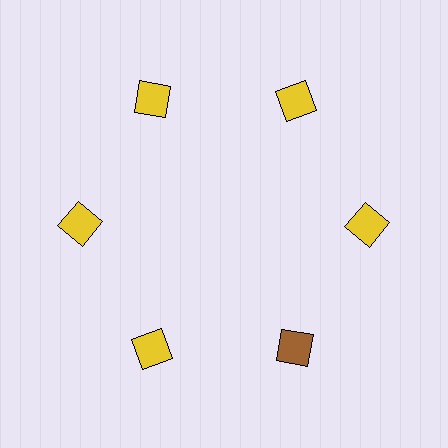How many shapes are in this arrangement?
There are 6 shapes arranged in a ring pattern.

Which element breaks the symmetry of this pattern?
The brown square at roughly the 5 o'clock position breaks the symmetry. All other shapes are yellow squares.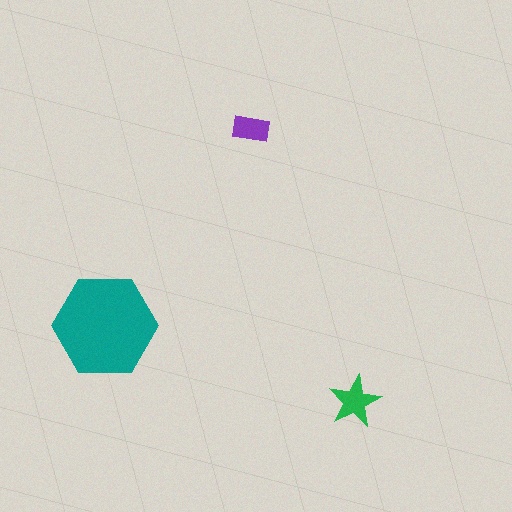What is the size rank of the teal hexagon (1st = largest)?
1st.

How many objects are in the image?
There are 3 objects in the image.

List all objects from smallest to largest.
The purple rectangle, the green star, the teal hexagon.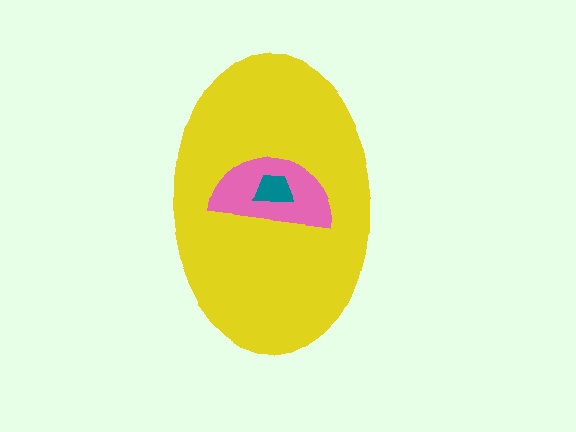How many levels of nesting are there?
3.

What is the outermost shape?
The yellow ellipse.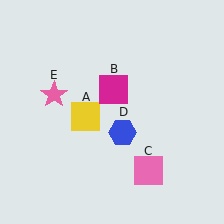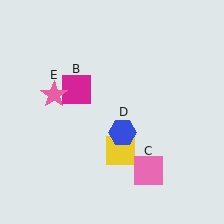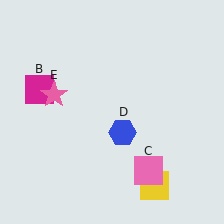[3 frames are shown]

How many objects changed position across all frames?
2 objects changed position: yellow square (object A), magenta square (object B).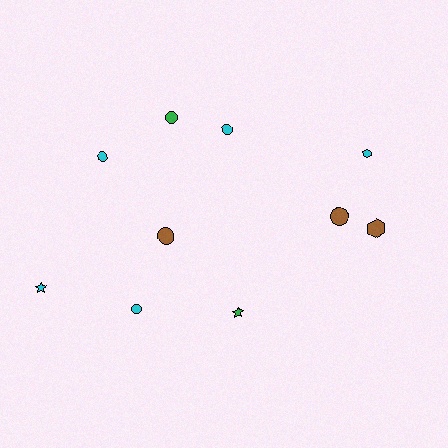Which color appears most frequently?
Cyan, with 5 objects.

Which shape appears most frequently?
Circle, with 6 objects.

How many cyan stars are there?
There is 1 cyan star.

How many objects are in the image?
There are 10 objects.